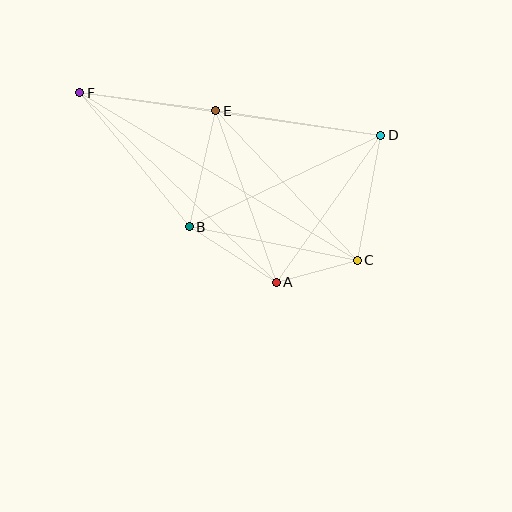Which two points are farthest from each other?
Points C and F are farthest from each other.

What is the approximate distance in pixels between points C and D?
The distance between C and D is approximately 127 pixels.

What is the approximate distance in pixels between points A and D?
The distance between A and D is approximately 180 pixels.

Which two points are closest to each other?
Points A and C are closest to each other.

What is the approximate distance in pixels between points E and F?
The distance between E and F is approximately 137 pixels.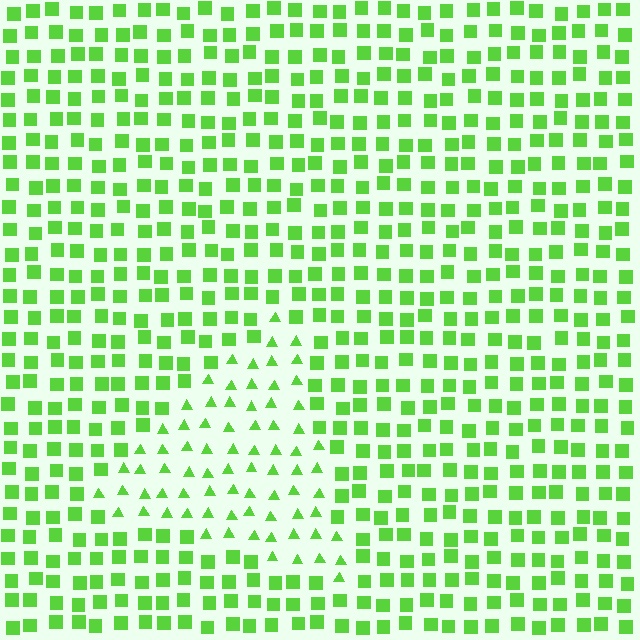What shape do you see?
I see a triangle.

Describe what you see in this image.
The image is filled with small lime elements arranged in a uniform grid. A triangle-shaped region contains triangles, while the surrounding area contains squares. The boundary is defined purely by the change in element shape.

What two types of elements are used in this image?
The image uses triangles inside the triangle region and squares outside it.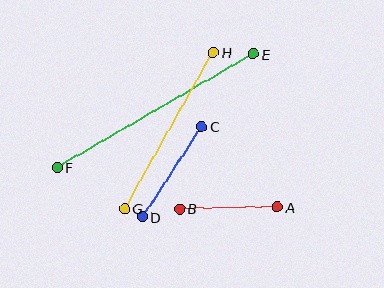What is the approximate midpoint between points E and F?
The midpoint is at approximately (155, 111) pixels.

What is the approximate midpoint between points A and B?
The midpoint is at approximately (229, 208) pixels.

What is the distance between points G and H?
The distance is approximately 180 pixels.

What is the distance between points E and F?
The distance is approximately 227 pixels.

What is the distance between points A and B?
The distance is approximately 98 pixels.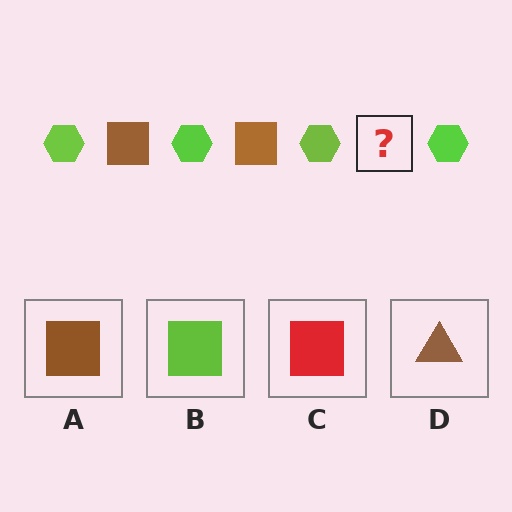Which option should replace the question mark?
Option A.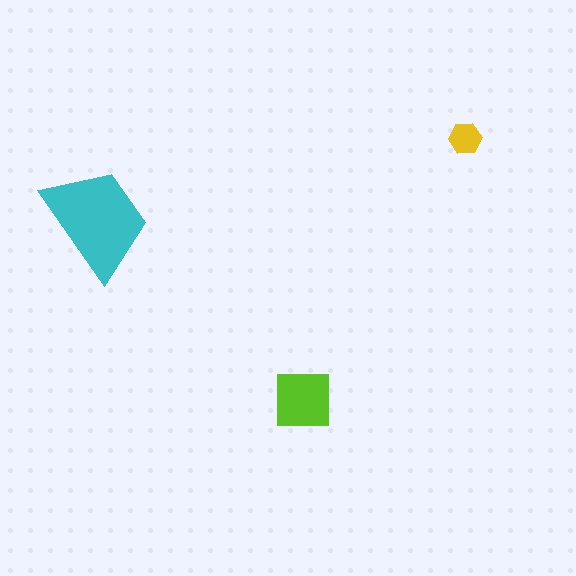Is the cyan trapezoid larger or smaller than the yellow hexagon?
Larger.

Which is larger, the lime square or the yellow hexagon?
The lime square.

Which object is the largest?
The cyan trapezoid.